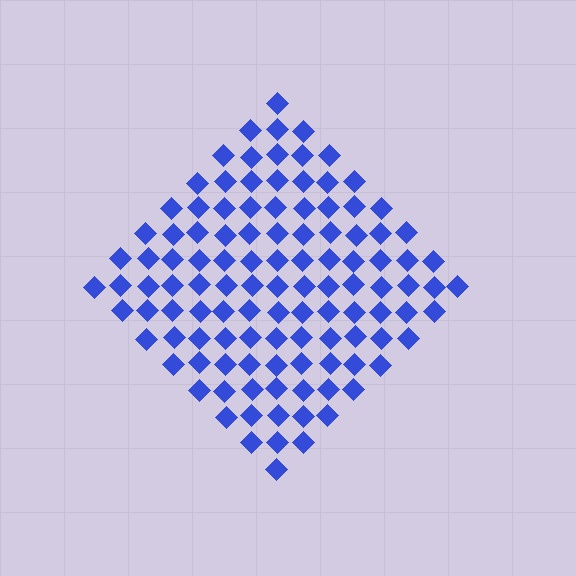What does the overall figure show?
The overall figure shows a diamond.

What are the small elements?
The small elements are diamonds.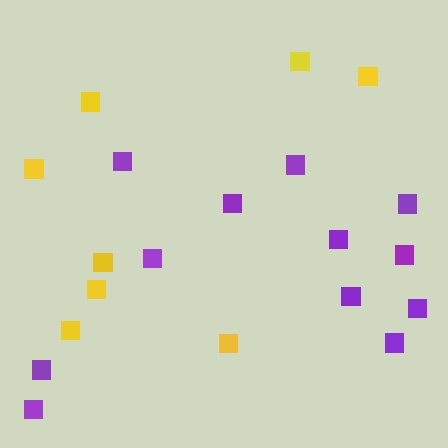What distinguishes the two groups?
There are 2 groups: one group of yellow squares (8) and one group of purple squares (12).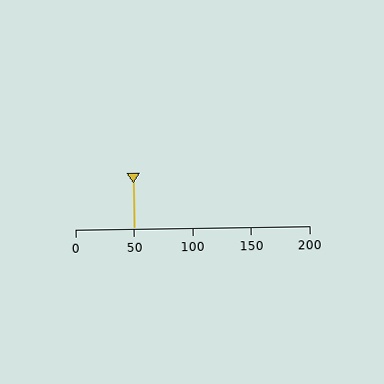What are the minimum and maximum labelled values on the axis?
The axis runs from 0 to 200.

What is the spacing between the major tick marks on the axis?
The major ticks are spaced 50 apart.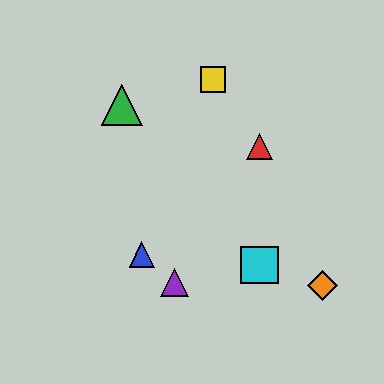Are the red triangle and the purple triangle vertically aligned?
No, the red triangle is at x≈259 and the purple triangle is at x≈175.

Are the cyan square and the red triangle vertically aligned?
Yes, both are at x≈259.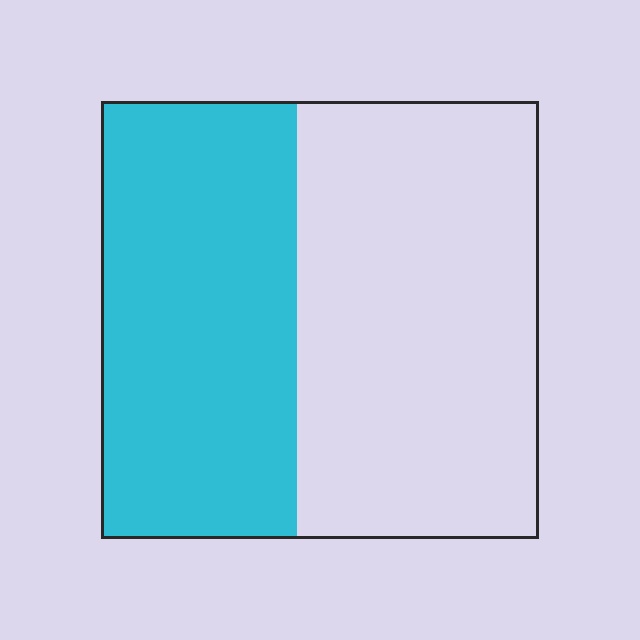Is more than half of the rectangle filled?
No.